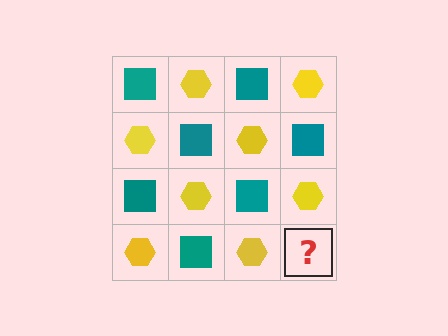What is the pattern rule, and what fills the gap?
The rule is that it alternates teal square and yellow hexagon in a checkerboard pattern. The gap should be filled with a teal square.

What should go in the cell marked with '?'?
The missing cell should contain a teal square.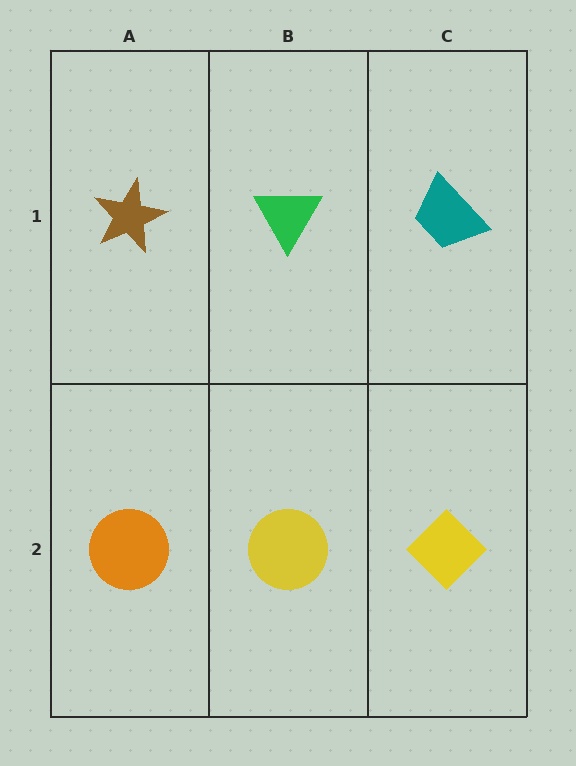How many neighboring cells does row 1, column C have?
2.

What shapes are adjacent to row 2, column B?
A green triangle (row 1, column B), an orange circle (row 2, column A), a yellow diamond (row 2, column C).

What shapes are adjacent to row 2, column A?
A brown star (row 1, column A), a yellow circle (row 2, column B).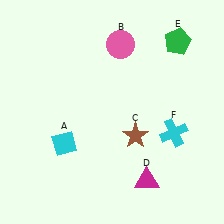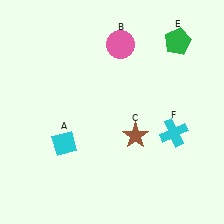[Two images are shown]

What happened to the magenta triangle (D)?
The magenta triangle (D) was removed in Image 2. It was in the bottom-right area of Image 1.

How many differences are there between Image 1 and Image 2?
There is 1 difference between the two images.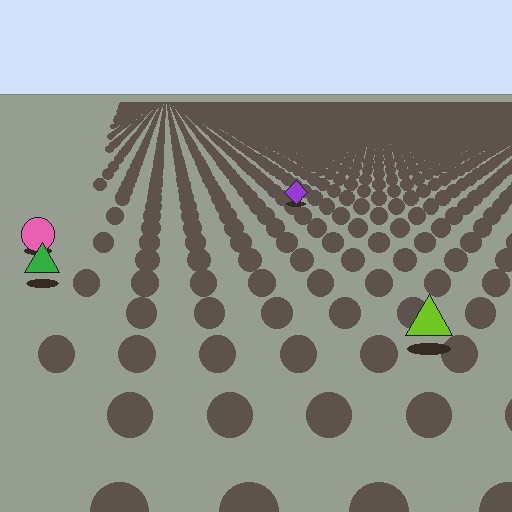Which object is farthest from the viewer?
The purple diamond is farthest from the viewer. It appears smaller and the ground texture around it is denser.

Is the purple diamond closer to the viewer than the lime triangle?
No. The lime triangle is closer — you can tell from the texture gradient: the ground texture is coarser near it.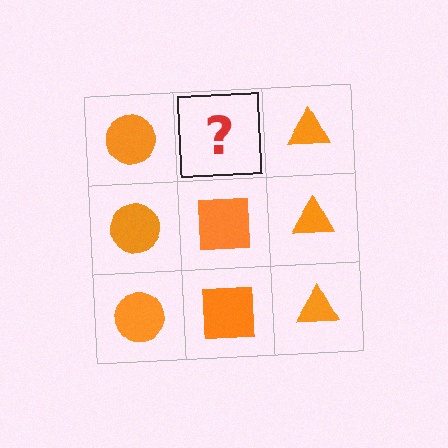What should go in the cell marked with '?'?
The missing cell should contain an orange square.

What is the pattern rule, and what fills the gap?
The rule is that each column has a consistent shape. The gap should be filled with an orange square.